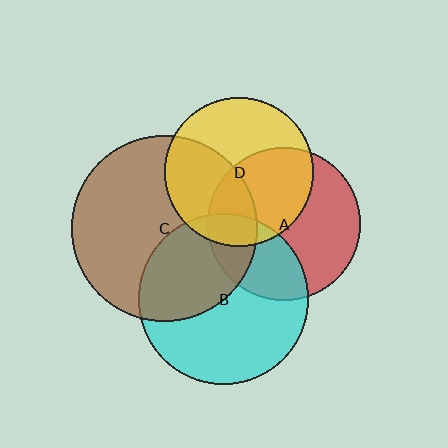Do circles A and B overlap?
Yes.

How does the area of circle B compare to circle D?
Approximately 1.3 times.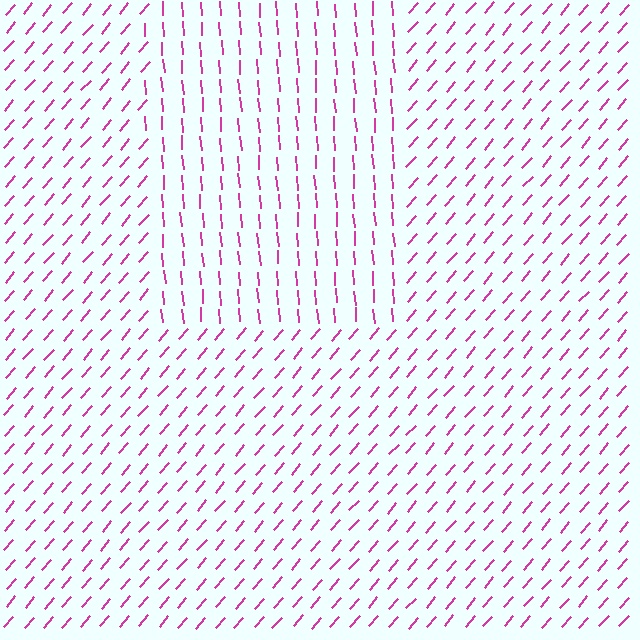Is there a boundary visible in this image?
Yes, there is a texture boundary formed by a change in line orientation.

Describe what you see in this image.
The image is filled with small magenta line segments. A rectangle region in the image has lines oriented differently from the surrounding lines, creating a visible texture boundary.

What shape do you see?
I see a rectangle.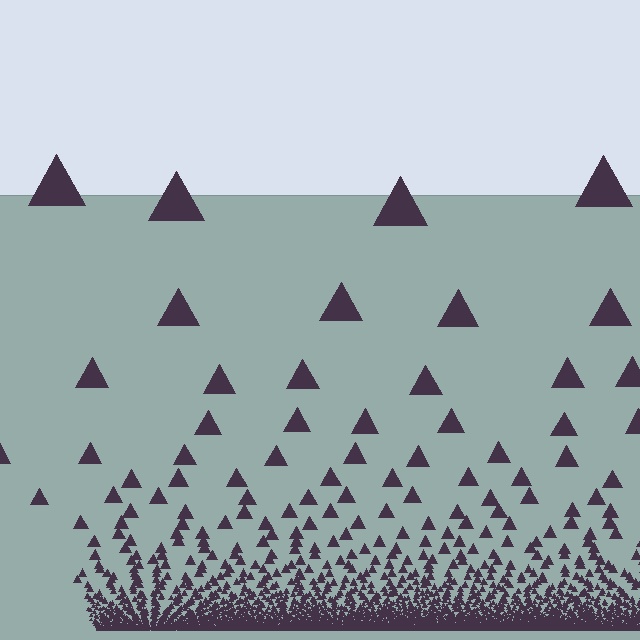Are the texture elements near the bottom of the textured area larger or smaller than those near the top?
Smaller. The gradient is inverted — elements near the bottom are smaller and denser.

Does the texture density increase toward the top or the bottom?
Density increases toward the bottom.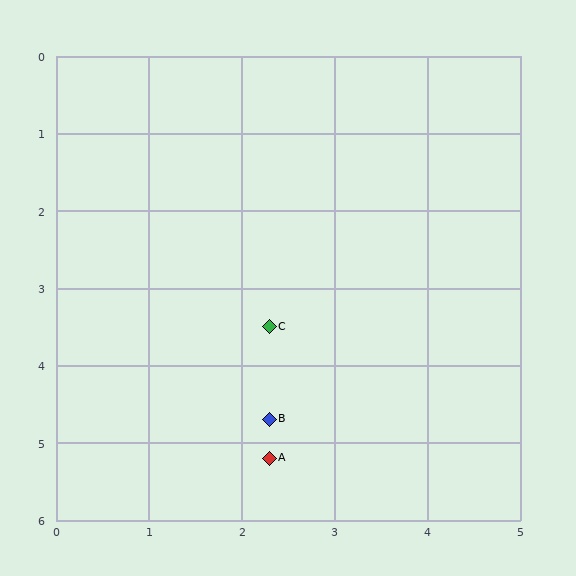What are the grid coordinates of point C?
Point C is at approximately (2.3, 3.5).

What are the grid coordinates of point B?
Point B is at approximately (2.3, 4.7).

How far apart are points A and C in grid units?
Points A and C are about 1.7 grid units apart.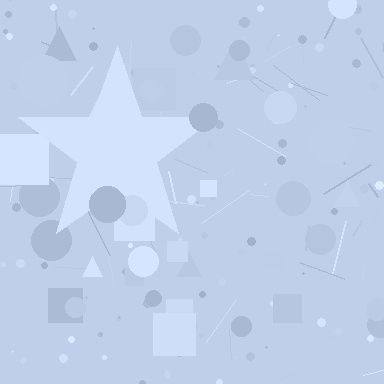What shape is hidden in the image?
A star is hidden in the image.